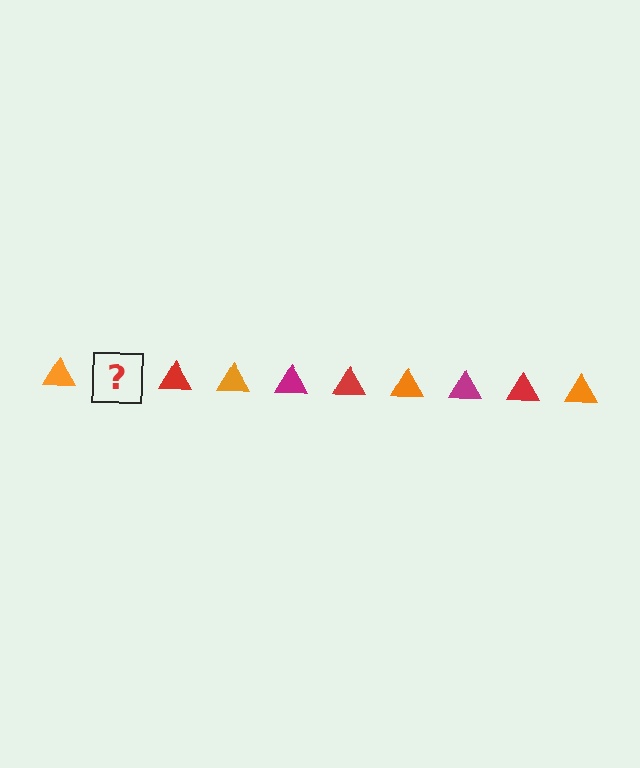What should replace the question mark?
The question mark should be replaced with a magenta triangle.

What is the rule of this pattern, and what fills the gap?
The rule is that the pattern cycles through orange, magenta, red triangles. The gap should be filled with a magenta triangle.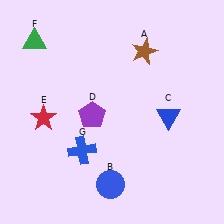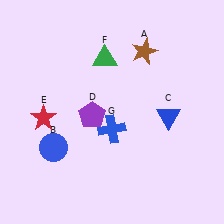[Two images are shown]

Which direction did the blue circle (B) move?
The blue circle (B) moved left.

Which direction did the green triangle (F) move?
The green triangle (F) moved right.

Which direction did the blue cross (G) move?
The blue cross (G) moved right.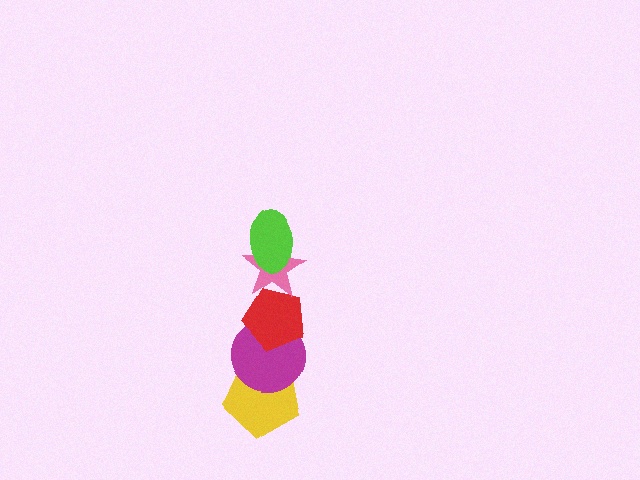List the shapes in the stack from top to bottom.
From top to bottom: the lime ellipse, the pink star, the red pentagon, the magenta circle, the yellow pentagon.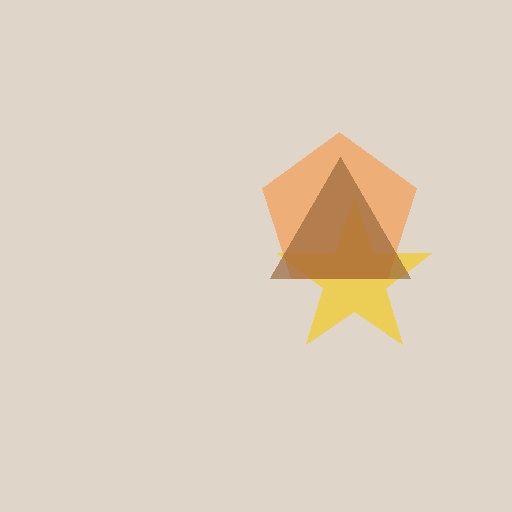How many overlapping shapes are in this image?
There are 3 overlapping shapes in the image.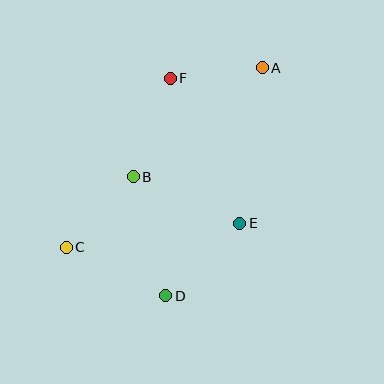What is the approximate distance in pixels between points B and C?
The distance between B and C is approximately 97 pixels.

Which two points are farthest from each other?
Points A and C are farthest from each other.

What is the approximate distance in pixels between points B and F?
The distance between B and F is approximately 105 pixels.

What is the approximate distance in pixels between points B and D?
The distance between B and D is approximately 124 pixels.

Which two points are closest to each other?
Points A and F are closest to each other.